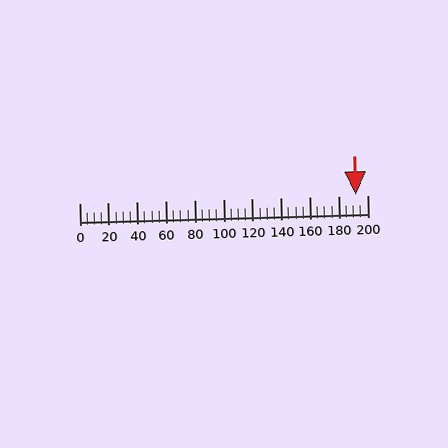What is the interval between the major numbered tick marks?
The major tick marks are spaced 20 units apart.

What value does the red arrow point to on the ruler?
The red arrow points to approximately 192.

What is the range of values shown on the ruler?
The ruler shows values from 0 to 200.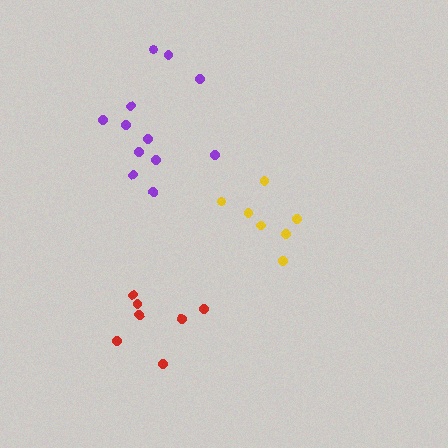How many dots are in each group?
Group 1: 12 dots, Group 2: 7 dots, Group 3: 7 dots (26 total).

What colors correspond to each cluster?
The clusters are colored: purple, red, yellow.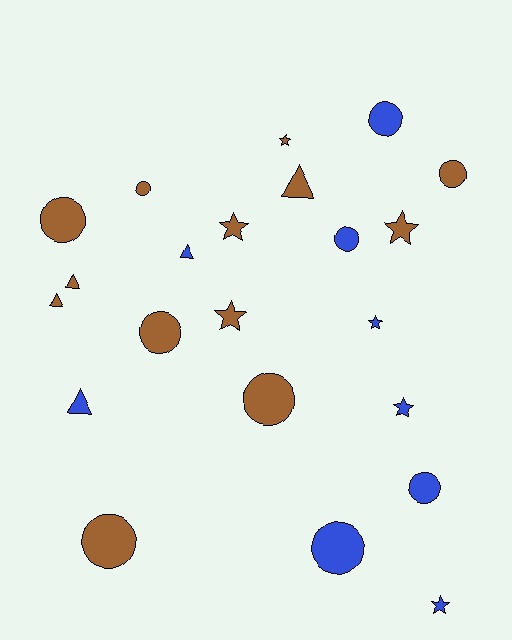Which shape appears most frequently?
Circle, with 10 objects.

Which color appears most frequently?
Brown, with 13 objects.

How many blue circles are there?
There are 4 blue circles.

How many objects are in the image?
There are 22 objects.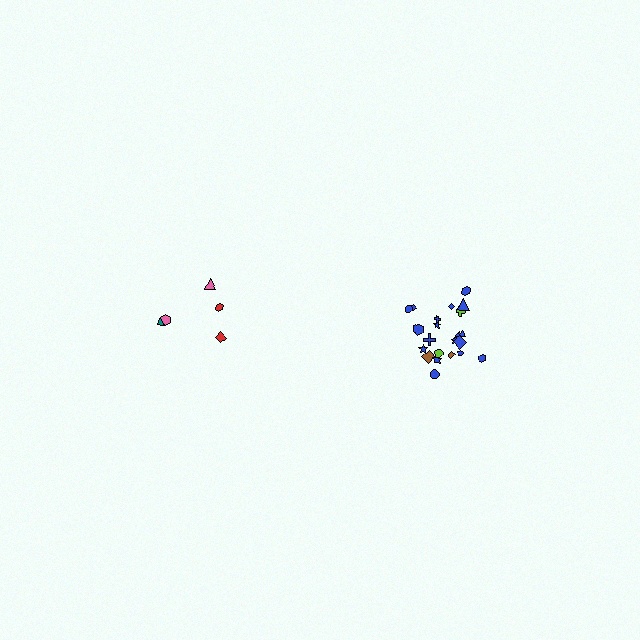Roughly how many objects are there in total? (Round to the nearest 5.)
Roughly 25 objects in total.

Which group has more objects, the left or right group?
The right group.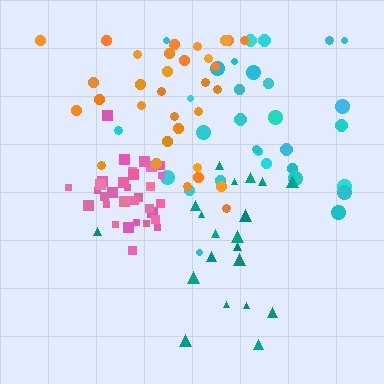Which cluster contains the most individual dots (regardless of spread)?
Orange (33).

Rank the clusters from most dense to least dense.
pink, orange, cyan, teal.